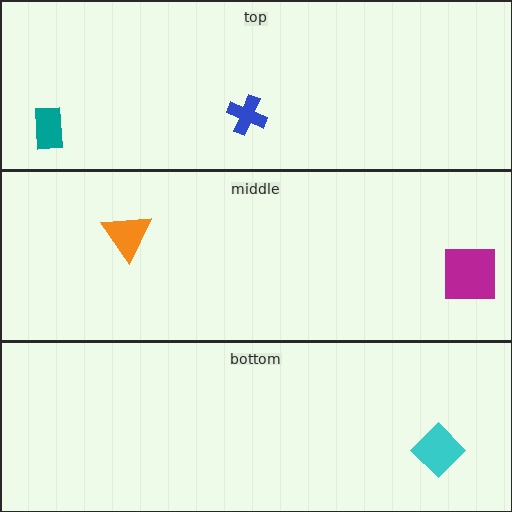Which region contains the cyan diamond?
The bottom region.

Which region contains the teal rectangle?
The top region.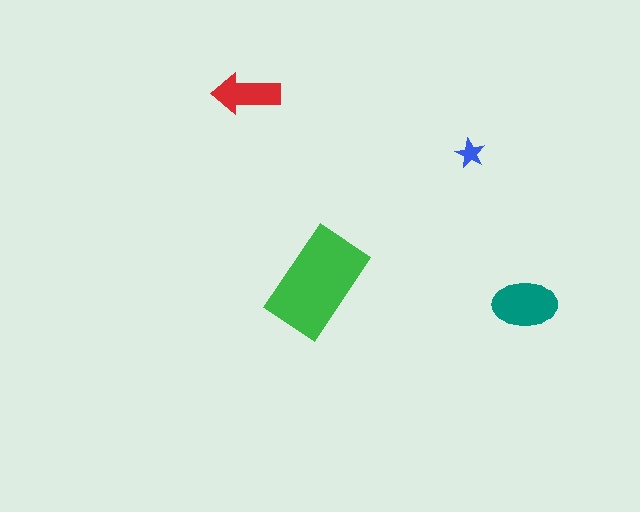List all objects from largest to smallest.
The green rectangle, the teal ellipse, the red arrow, the blue star.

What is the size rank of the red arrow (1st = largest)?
3rd.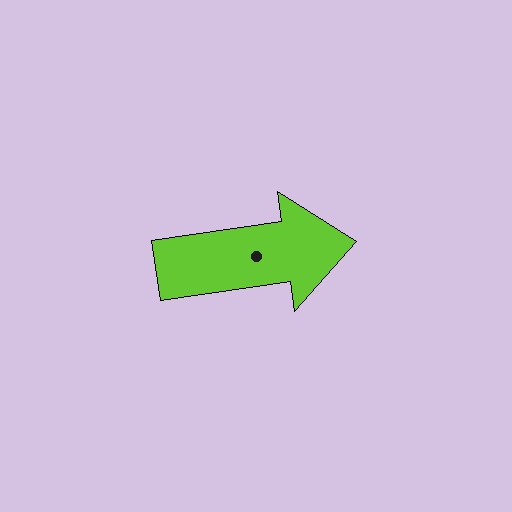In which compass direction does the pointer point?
East.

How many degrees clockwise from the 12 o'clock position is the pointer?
Approximately 82 degrees.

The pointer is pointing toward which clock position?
Roughly 3 o'clock.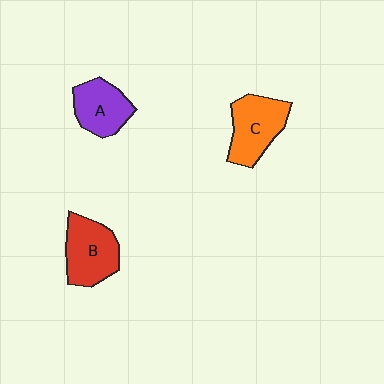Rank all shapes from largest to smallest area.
From largest to smallest: B (red), C (orange), A (purple).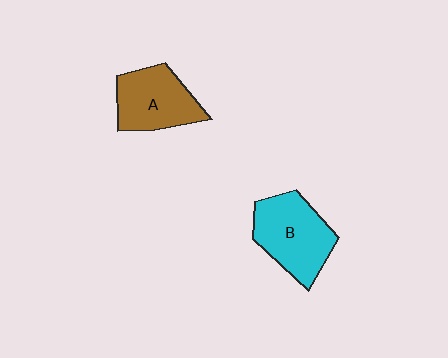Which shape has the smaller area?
Shape A (brown).